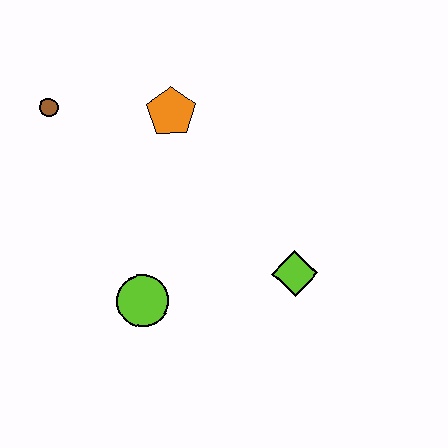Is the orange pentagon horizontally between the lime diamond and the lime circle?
Yes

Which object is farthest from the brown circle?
The lime diamond is farthest from the brown circle.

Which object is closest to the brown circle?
The orange pentagon is closest to the brown circle.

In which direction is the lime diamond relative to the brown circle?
The lime diamond is to the right of the brown circle.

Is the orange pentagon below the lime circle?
No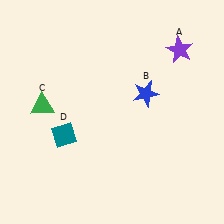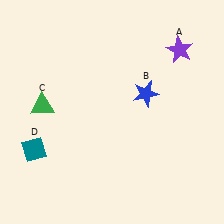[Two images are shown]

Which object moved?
The teal diamond (D) moved left.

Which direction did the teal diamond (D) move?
The teal diamond (D) moved left.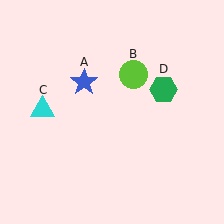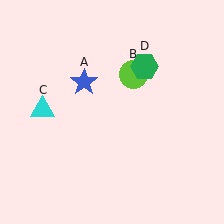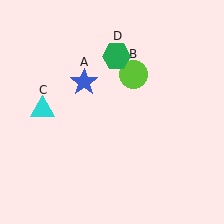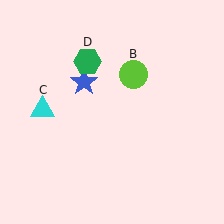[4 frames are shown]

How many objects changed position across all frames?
1 object changed position: green hexagon (object D).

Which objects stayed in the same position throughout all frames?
Blue star (object A) and lime circle (object B) and cyan triangle (object C) remained stationary.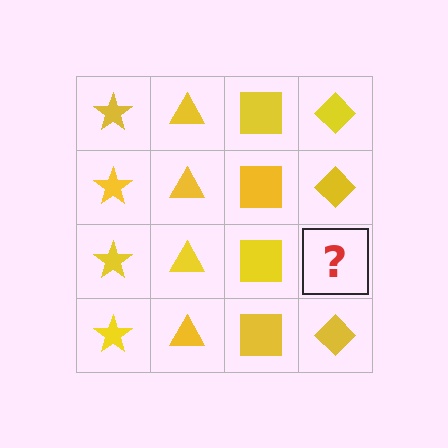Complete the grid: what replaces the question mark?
The question mark should be replaced with a yellow diamond.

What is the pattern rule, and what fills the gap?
The rule is that each column has a consistent shape. The gap should be filled with a yellow diamond.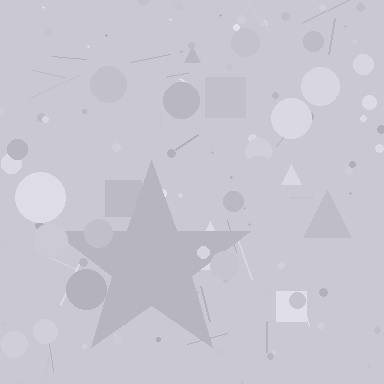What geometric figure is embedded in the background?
A star is embedded in the background.